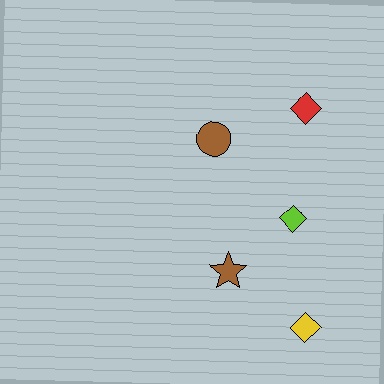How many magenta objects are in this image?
There are no magenta objects.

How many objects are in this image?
There are 5 objects.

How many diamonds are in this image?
There are 3 diamonds.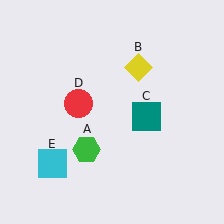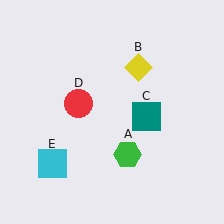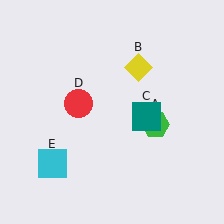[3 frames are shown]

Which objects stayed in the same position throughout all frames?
Yellow diamond (object B) and teal square (object C) and red circle (object D) and cyan square (object E) remained stationary.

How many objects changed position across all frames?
1 object changed position: green hexagon (object A).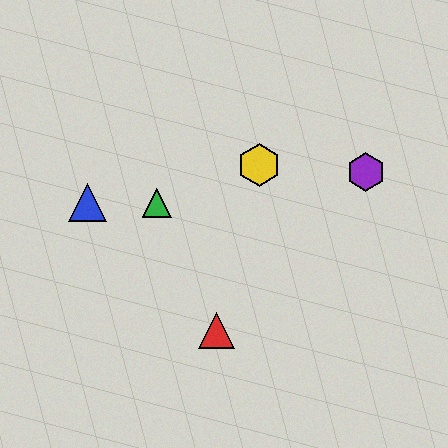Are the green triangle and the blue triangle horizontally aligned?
Yes, both are at y≈203.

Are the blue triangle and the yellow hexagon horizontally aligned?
No, the blue triangle is at y≈203 and the yellow hexagon is at y≈165.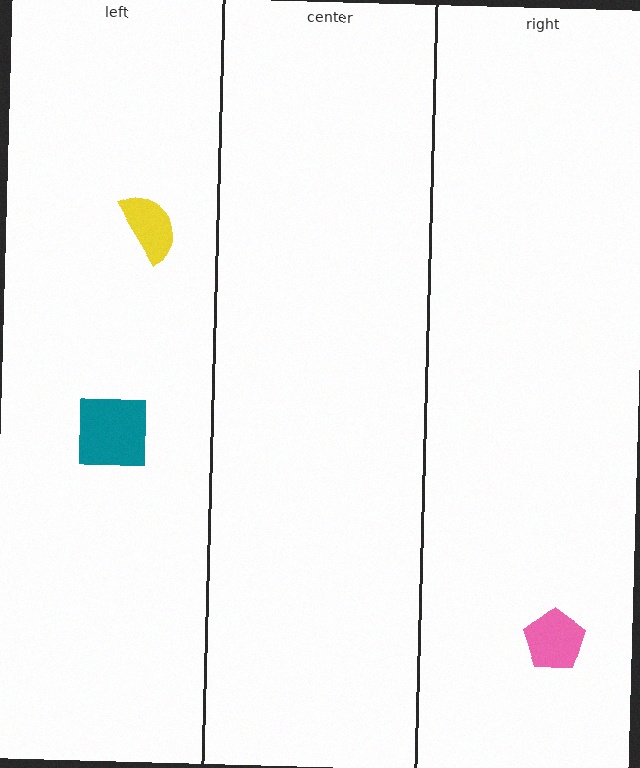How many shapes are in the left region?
2.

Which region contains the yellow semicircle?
The left region.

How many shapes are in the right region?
1.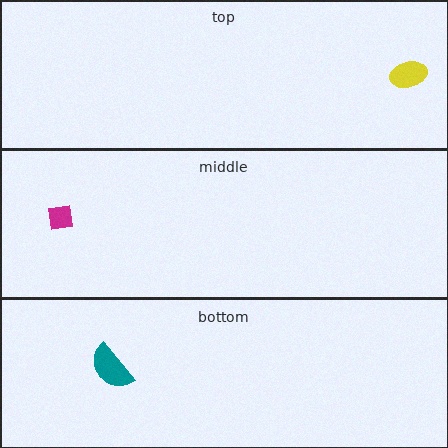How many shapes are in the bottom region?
1.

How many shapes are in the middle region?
1.